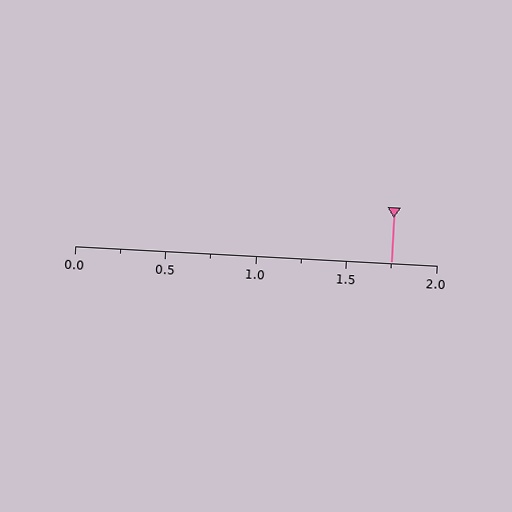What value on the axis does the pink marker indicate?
The marker indicates approximately 1.75.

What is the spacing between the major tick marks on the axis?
The major ticks are spaced 0.5 apart.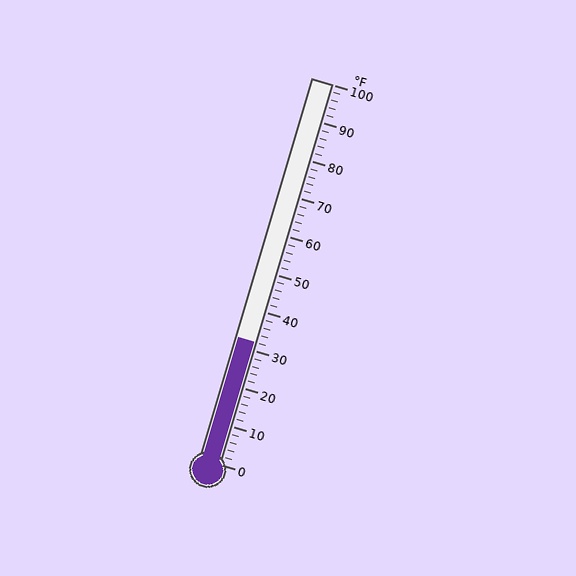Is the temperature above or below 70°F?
The temperature is below 70°F.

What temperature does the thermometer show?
The thermometer shows approximately 32°F.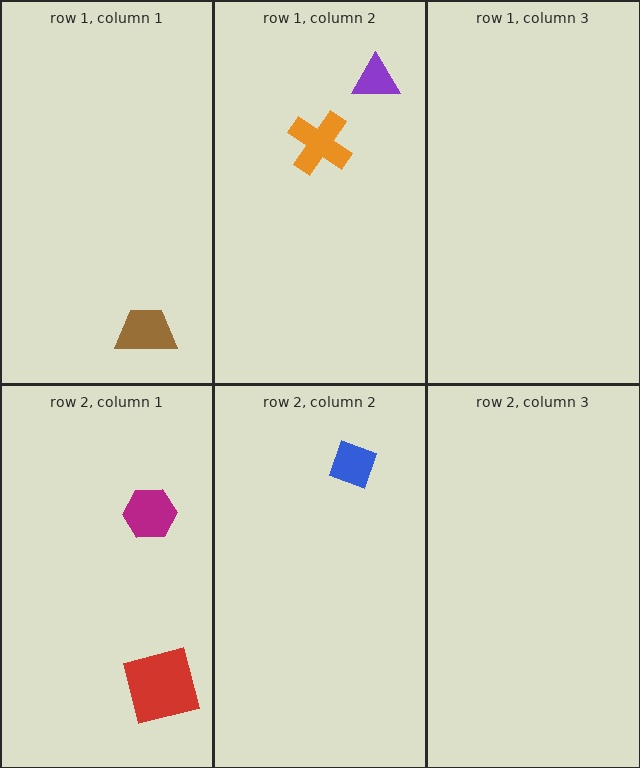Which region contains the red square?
The row 2, column 1 region.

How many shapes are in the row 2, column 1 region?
2.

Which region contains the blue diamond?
The row 2, column 2 region.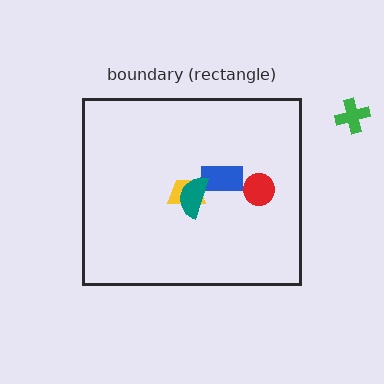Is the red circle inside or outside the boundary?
Inside.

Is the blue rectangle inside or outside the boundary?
Inside.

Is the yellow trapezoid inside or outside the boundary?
Inside.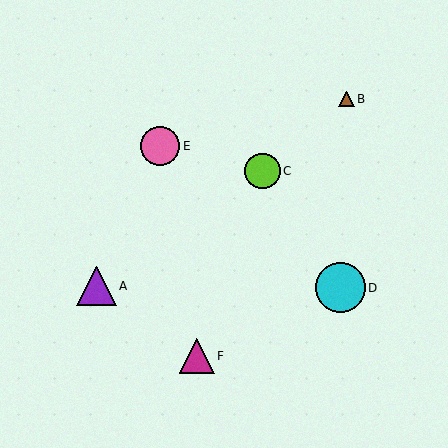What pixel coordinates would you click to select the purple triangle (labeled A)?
Click at (97, 286) to select the purple triangle A.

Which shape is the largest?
The cyan circle (labeled D) is the largest.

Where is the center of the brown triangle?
The center of the brown triangle is at (347, 99).